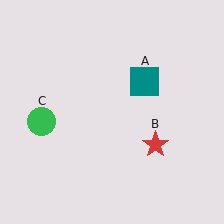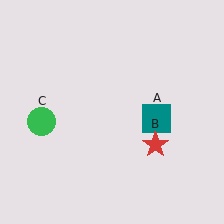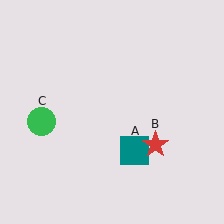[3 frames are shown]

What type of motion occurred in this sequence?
The teal square (object A) rotated clockwise around the center of the scene.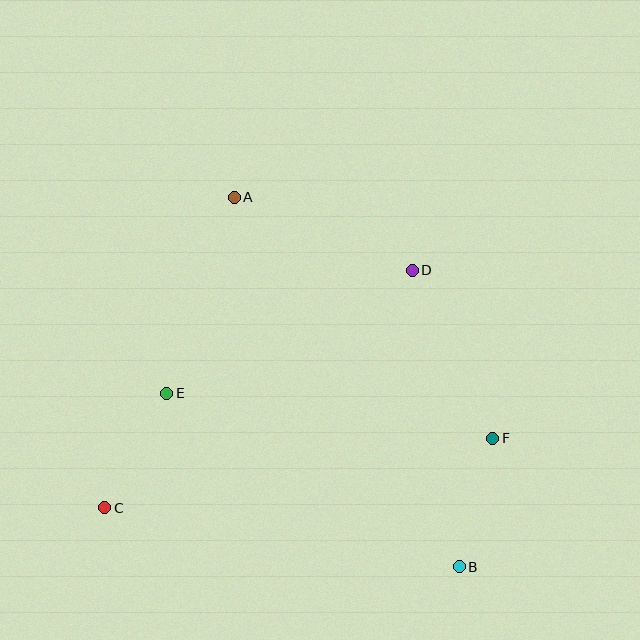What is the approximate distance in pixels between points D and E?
The distance between D and E is approximately 275 pixels.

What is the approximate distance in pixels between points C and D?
The distance between C and D is approximately 389 pixels.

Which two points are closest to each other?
Points C and E are closest to each other.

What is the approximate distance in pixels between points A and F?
The distance between A and F is approximately 353 pixels.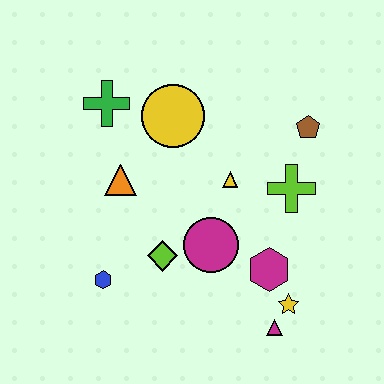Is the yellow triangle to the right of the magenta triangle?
No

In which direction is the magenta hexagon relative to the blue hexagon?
The magenta hexagon is to the right of the blue hexagon.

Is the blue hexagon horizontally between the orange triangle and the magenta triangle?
No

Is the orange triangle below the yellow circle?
Yes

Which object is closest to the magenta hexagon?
The yellow star is closest to the magenta hexagon.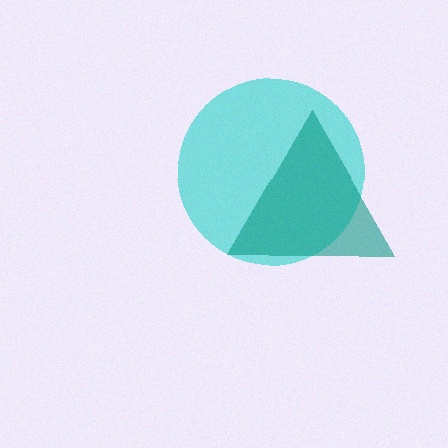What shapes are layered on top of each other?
The layered shapes are: a cyan circle, a teal triangle.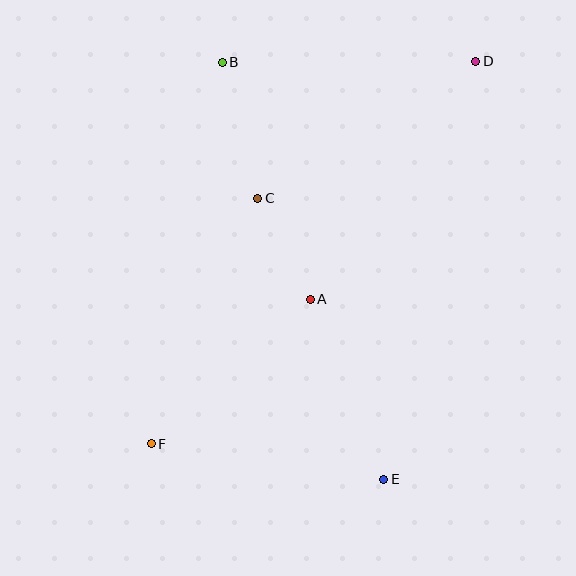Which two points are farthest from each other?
Points D and F are farthest from each other.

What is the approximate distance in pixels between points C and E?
The distance between C and E is approximately 308 pixels.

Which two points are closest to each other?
Points A and C are closest to each other.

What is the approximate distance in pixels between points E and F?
The distance between E and F is approximately 235 pixels.